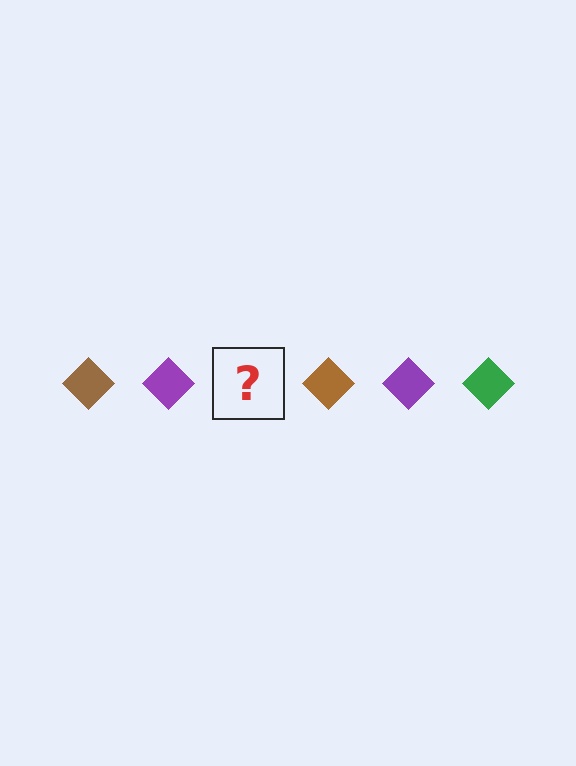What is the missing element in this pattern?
The missing element is a green diamond.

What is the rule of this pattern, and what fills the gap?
The rule is that the pattern cycles through brown, purple, green diamonds. The gap should be filled with a green diamond.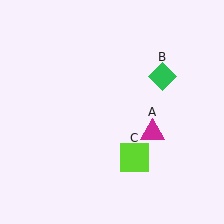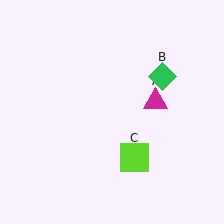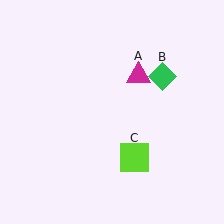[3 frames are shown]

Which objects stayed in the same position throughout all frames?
Green diamond (object B) and lime square (object C) remained stationary.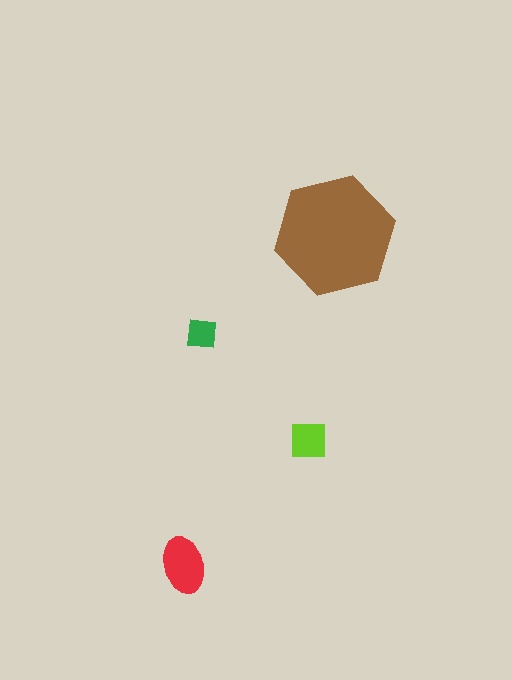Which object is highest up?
The brown hexagon is topmost.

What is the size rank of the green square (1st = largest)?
4th.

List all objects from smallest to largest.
The green square, the lime square, the red ellipse, the brown hexagon.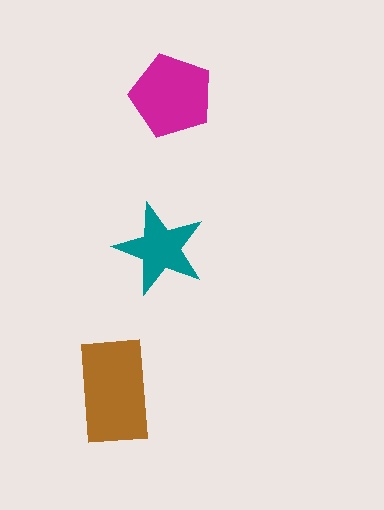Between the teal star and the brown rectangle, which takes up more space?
The brown rectangle.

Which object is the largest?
The brown rectangle.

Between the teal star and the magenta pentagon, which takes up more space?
The magenta pentagon.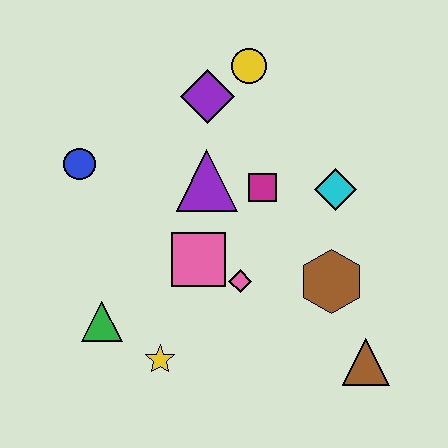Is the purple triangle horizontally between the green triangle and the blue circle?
No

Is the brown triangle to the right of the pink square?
Yes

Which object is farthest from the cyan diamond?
The green triangle is farthest from the cyan diamond.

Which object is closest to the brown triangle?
The brown hexagon is closest to the brown triangle.